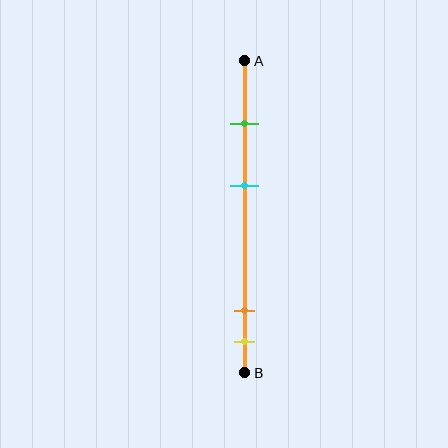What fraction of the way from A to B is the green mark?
The green mark is approximately 20% (0.2) of the way from A to B.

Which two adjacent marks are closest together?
The orange and yellow marks are the closest adjacent pair.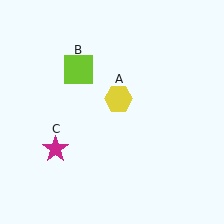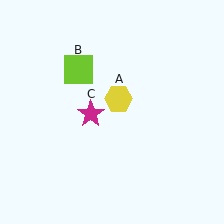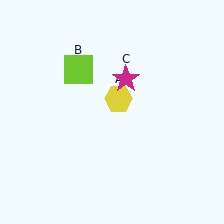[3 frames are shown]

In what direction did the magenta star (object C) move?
The magenta star (object C) moved up and to the right.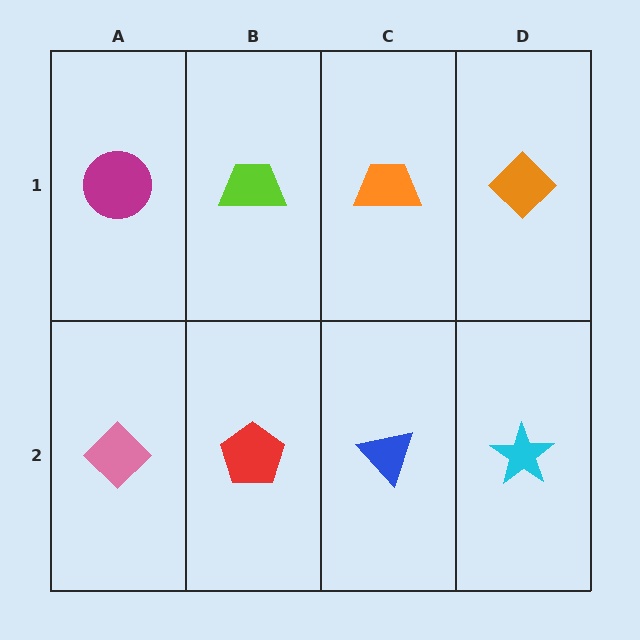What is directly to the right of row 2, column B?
A blue triangle.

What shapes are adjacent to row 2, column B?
A lime trapezoid (row 1, column B), a pink diamond (row 2, column A), a blue triangle (row 2, column C).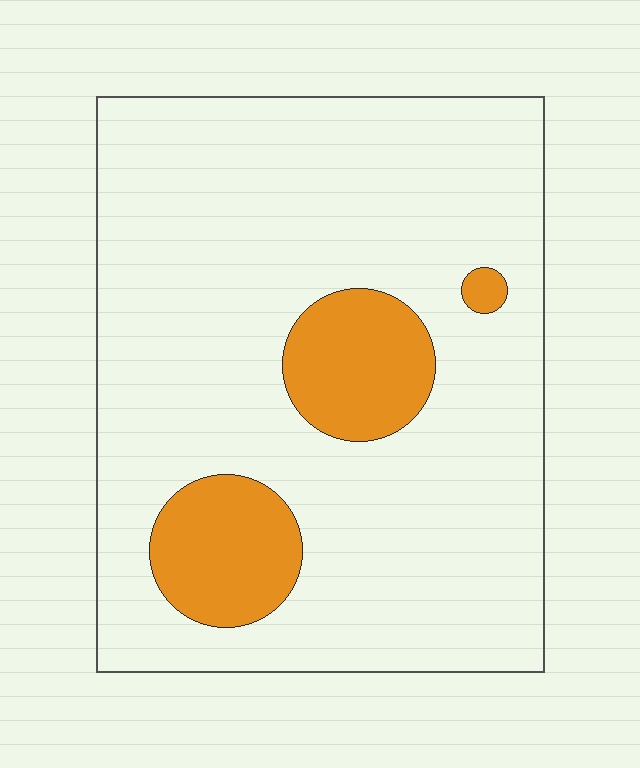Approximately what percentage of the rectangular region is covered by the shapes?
Approximately 15%.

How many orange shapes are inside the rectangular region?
3.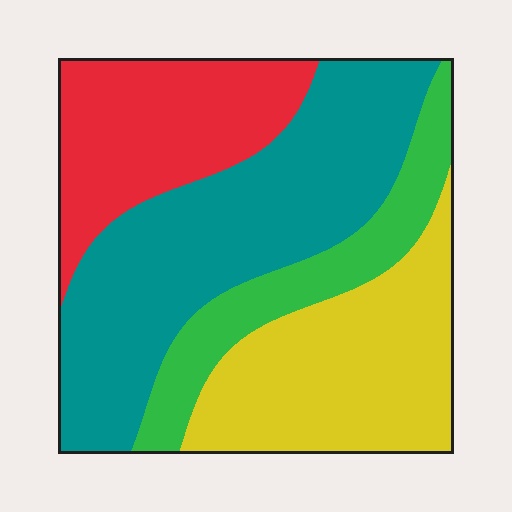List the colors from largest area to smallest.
From largest to smallest: teal, yellow, red, green.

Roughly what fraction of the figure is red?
Red takes up about one fifth (1/5) of the figure.